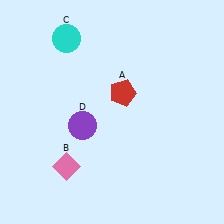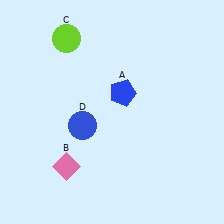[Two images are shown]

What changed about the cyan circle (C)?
In Image 1, C is cyan. In Image 2, it changed to lime.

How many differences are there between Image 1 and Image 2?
There are 3 differences between the two images.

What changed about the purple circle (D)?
In Image 1, D is purple. In Image 2, it changed to blue.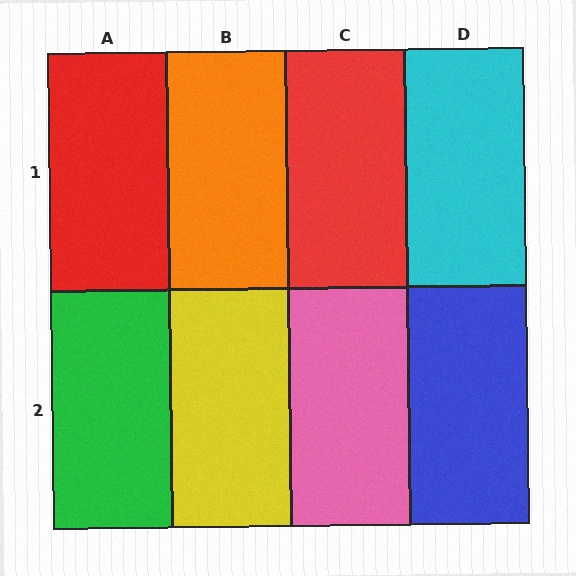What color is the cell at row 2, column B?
Yellow.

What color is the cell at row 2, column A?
Green.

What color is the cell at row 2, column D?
Blue.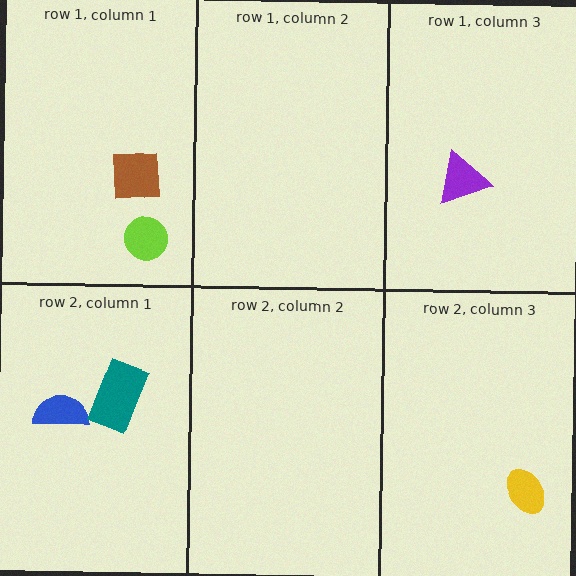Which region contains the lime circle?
The row 1, column 1 region.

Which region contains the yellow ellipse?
The row 2, column 3 region.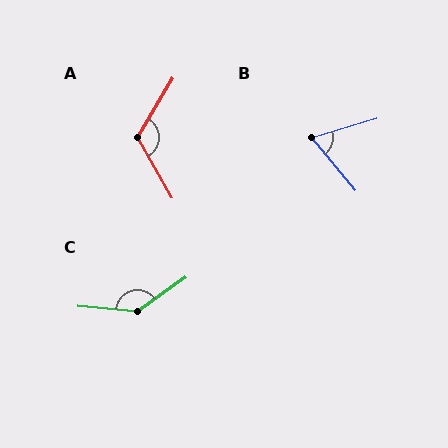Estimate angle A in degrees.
Approximately 119 degrees.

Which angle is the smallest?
B, at approximately 66 degrees.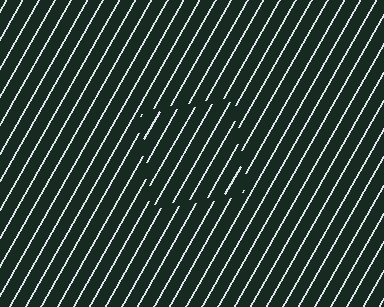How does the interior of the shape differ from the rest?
The interior of the shape contains the same grating, shifted by half a period — the contour is defined by the phase discontinuity where line-ends from the inner and outer gratings abut.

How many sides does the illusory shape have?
4 sides — the line-ends trace a square.